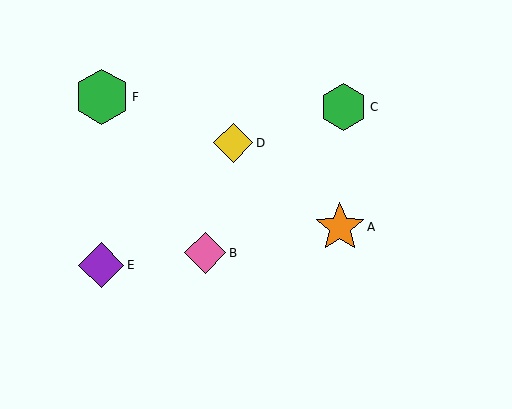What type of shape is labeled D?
Shape D is a yellow diamond.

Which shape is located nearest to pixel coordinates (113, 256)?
The purple diamond (labeled E) at (101, 265) is nearest to that location.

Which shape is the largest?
The green hexagon (labeled F) is the largest.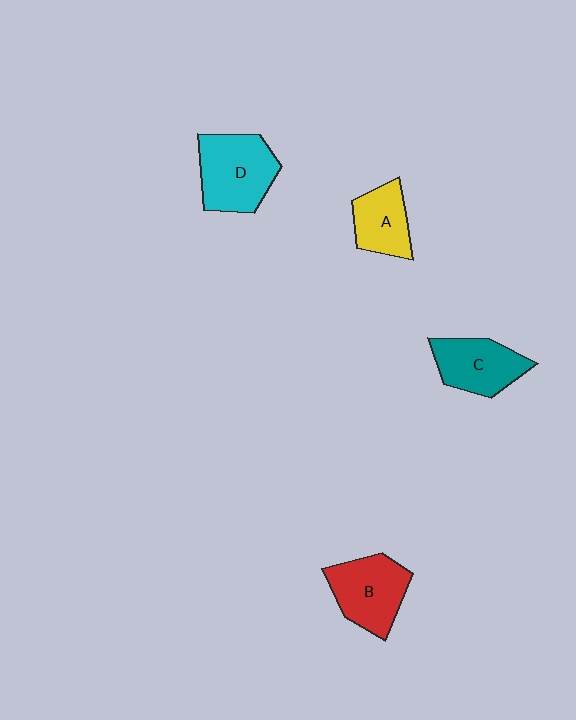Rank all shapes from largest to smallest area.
From largest to smallest: D (cyan), B (red), C (teal), A (yellow).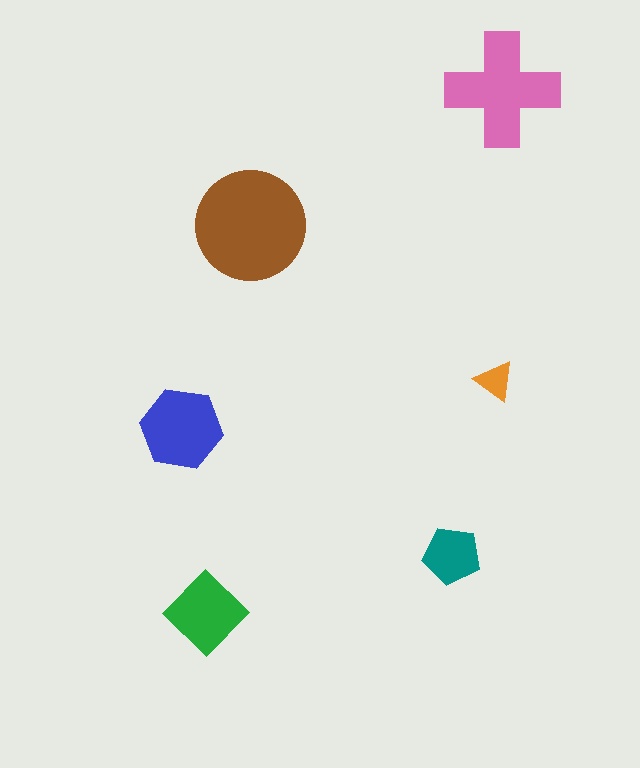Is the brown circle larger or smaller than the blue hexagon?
Larger.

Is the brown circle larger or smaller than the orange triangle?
Larger.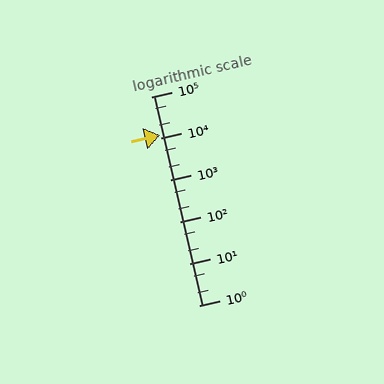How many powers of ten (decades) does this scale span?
The scale spans 5 decades, from 1 to 100000.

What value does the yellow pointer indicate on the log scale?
The pointer indicates approximately 12000.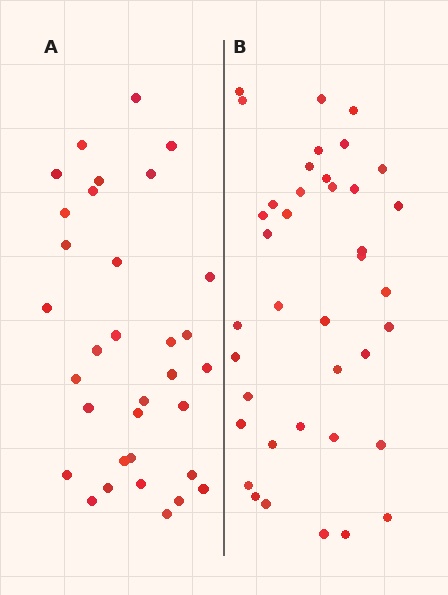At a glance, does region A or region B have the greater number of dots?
Region B (the right region) has more dots.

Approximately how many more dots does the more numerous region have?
Region B has about 6 more dots than region A.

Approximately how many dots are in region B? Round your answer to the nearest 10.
About 40 dots. (The exact count is 39, which rounds to 40.)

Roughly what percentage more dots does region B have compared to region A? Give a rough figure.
About 20% more.